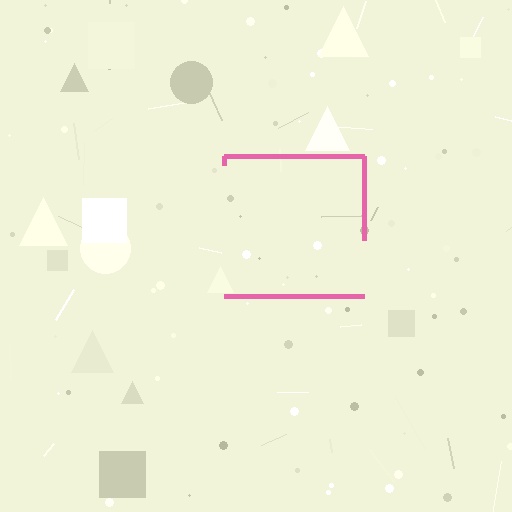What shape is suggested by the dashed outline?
The dashed outline suggests a square.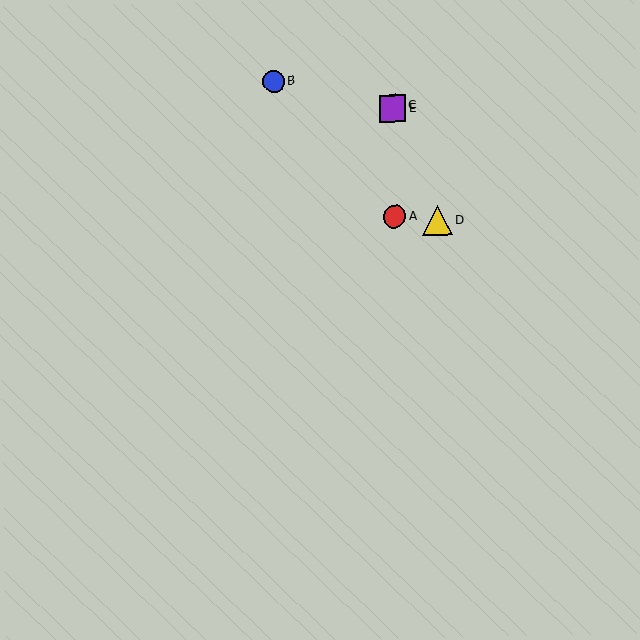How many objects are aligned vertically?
3 objects (A, C, E) are aligned vertically.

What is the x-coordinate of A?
Object A is at x≈394.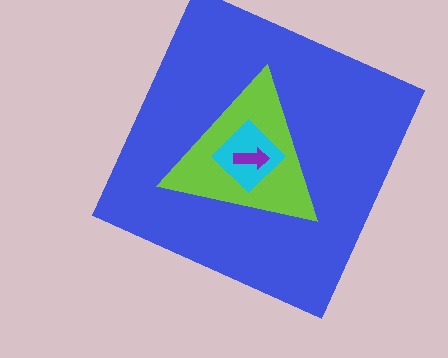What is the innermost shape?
The purple arrow.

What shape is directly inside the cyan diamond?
The purple arrow.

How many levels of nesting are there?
4.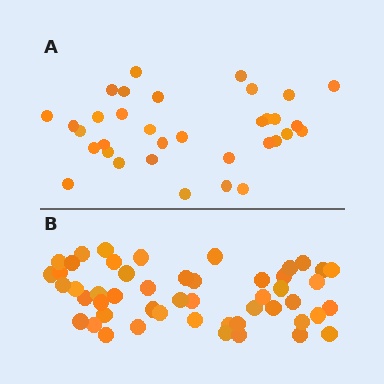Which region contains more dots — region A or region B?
Region B (the bottom region) has more dots.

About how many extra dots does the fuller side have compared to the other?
Region B has approximately 15 more dots than region A.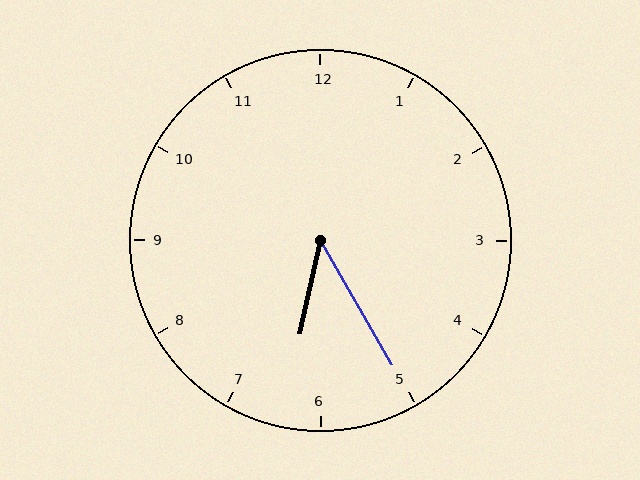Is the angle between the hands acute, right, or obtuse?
It is acute.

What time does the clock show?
6:25.